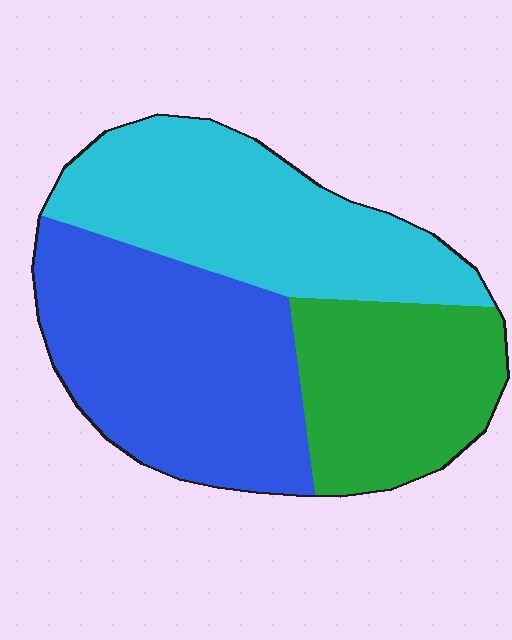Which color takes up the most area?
Blue, at roughly 40%.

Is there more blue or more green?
Blue.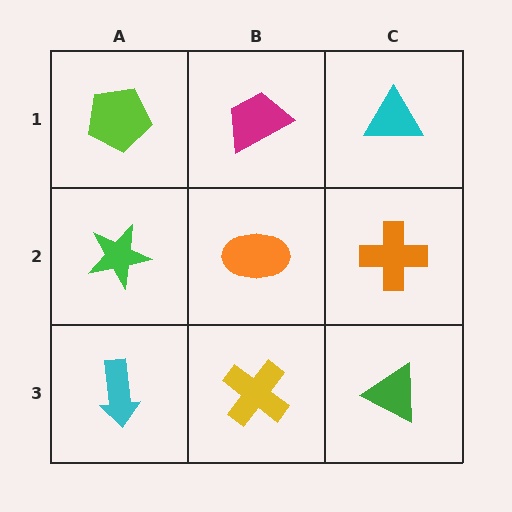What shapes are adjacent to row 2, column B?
A magenta trapezoid (row 1, column B), a yellow cross (row 3, column B), a green star (row 2, column A), an orange cross (row 2, column C).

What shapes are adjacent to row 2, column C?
A cyan triangle (row 1, column C), a green triangle (row 3, column C), an orange ellipse (row 2, column B).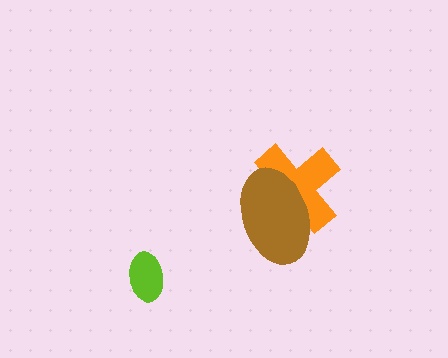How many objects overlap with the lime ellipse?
0 objects overlap with the lime ellipse.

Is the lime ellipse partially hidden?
No, no other shape covers it.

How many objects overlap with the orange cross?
1 object overlaps with the orange cross.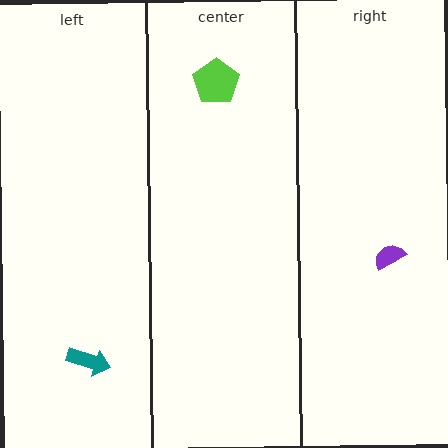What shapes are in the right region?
The purple semicircle.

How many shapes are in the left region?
1.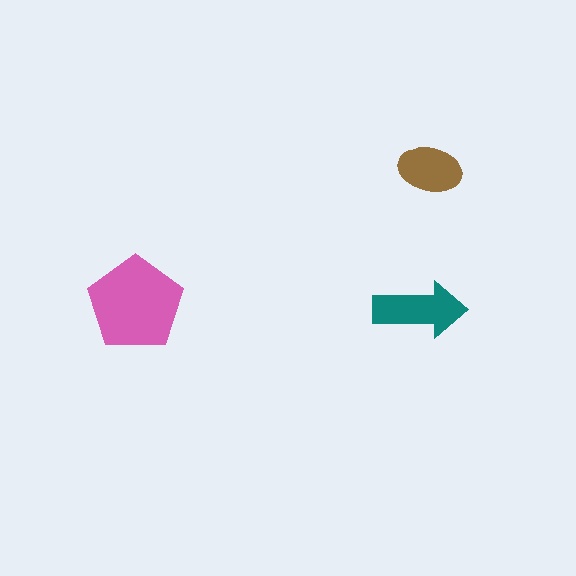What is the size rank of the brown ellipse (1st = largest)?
3rd.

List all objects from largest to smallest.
The pink pentagon, the teal arrow, the brown ellipse.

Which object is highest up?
The brown ellipse is topmost.